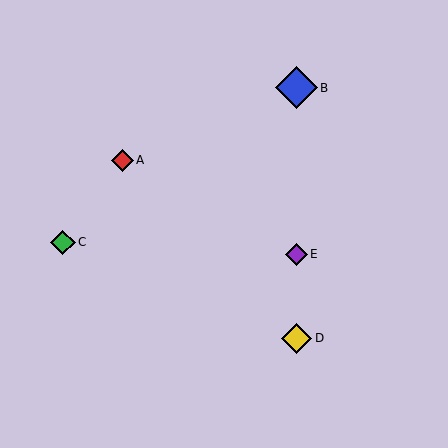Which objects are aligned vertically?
Objects B, D, E are aligned vertically.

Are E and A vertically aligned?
No, E is at x≈296 and A is at x≈122.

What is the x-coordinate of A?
Object A is at x≈122.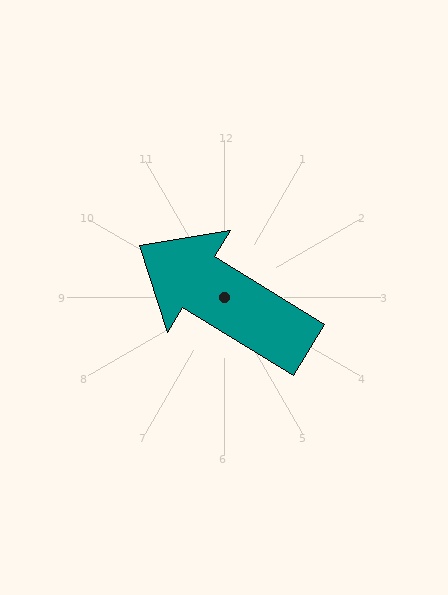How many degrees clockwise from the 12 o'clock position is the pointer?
Approximately 302 degrees.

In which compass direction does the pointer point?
Northwest.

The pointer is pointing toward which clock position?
Roughly 10 o'clock.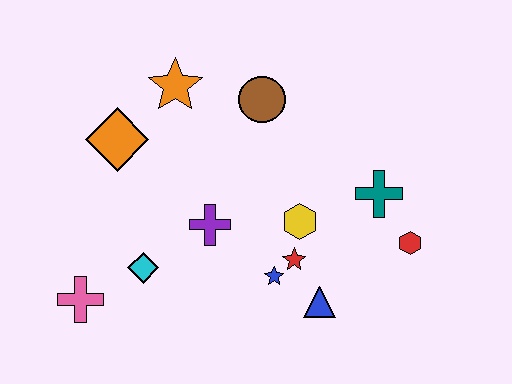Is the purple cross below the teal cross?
Yes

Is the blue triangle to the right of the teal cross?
No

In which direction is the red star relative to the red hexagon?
The red star is to the left of the red hexagon.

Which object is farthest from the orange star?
The red hexagon is farthest from the orange star.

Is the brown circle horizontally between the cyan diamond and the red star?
Yes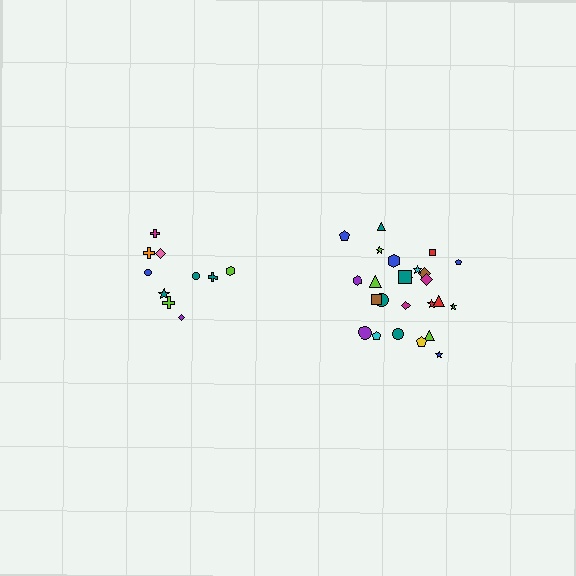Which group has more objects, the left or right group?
The right group.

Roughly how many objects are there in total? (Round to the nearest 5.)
Roughly 35 objects in total.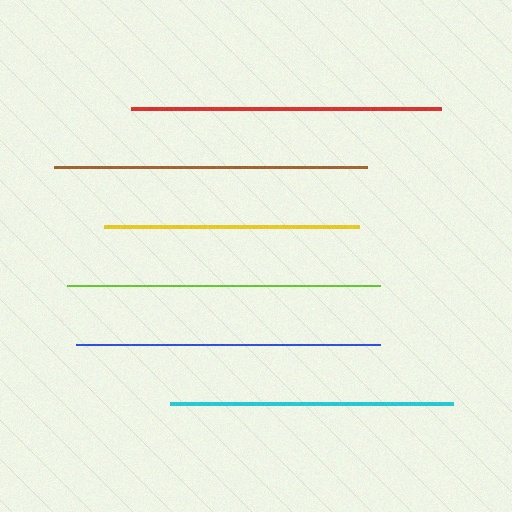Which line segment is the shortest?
The yellow line is the shortest at approximately 255 pixels.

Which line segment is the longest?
The brown line is the longest at approximately 313 pixels.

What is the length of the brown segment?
The brown segment is approximately 313 pixels long.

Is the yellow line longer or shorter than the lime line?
The lime line is longer than the yellow line.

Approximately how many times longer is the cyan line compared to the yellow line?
The cyan line is approximately 1.1 times the length of the yellow line.